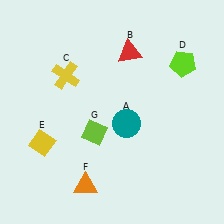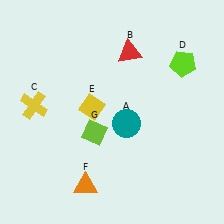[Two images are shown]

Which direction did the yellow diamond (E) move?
The yellow diamond (E) moved right.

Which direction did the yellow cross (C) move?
The yellow cross (C) moved left.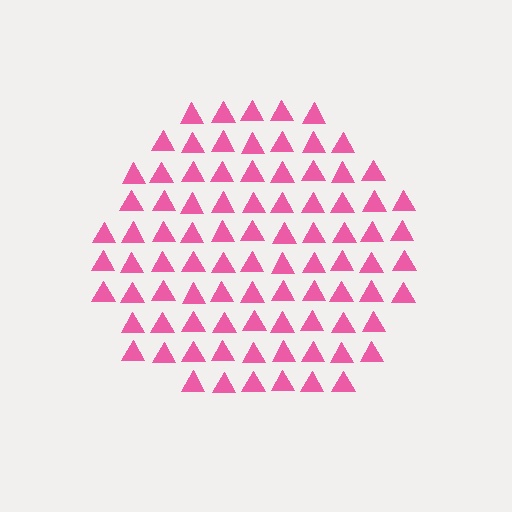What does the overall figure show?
The overall figure shows a circle.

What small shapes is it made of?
It is made of small triangles.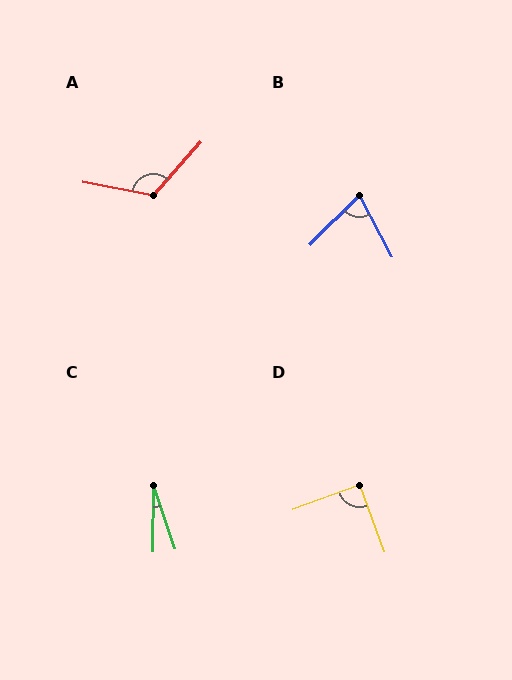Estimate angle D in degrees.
Approximately 90 degrees.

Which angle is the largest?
A, at approximately 121 degrees.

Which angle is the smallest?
C, at approximately 19 degrees.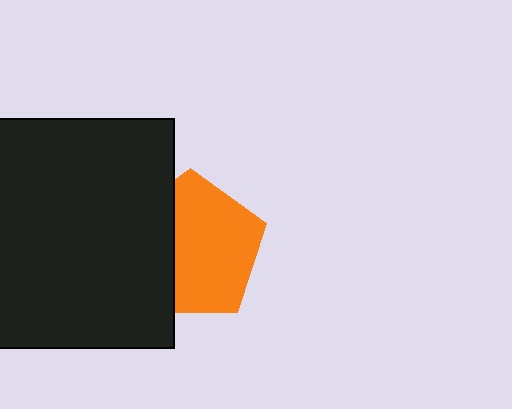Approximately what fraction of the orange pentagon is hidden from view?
Roughly 36% of the orange pentagon is hidden behind the black square.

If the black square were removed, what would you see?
You would see the complete orange pentagon.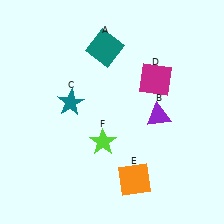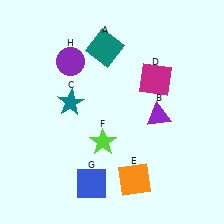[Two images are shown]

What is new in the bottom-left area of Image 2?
A blue square (G) was added in the bottom-left area of Image 2.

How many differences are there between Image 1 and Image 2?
There are 2 differences between the two images.